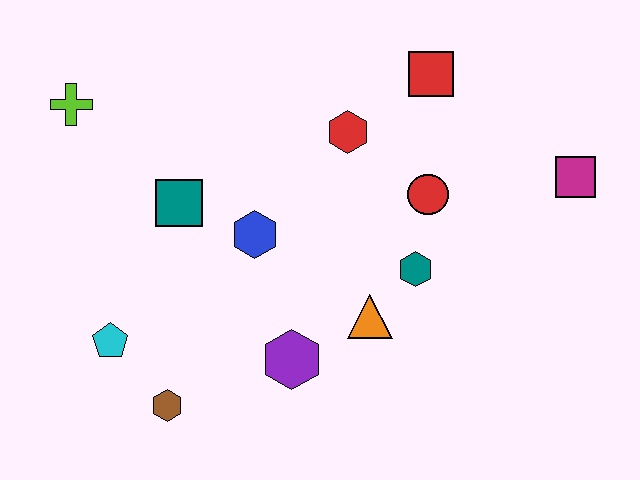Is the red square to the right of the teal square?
Yes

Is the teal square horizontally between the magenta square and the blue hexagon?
No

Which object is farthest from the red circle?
The lime cross is farthest from the red circle.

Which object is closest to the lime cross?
The teal square is closest to the lime cross.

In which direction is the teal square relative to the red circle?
The teal square is to the left of the red circle.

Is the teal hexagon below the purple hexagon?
No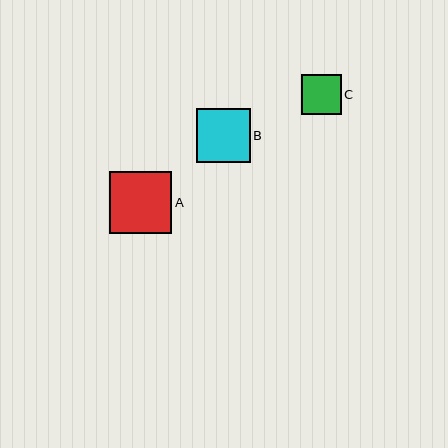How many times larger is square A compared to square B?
Square A is approximately 1.1 times the size of square B.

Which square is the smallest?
Square C is the smallest with a size of approximately 40 pixels.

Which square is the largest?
Square A is the largest with a size of approximately 62 pixels.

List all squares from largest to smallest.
From largest to smallest: A, B, C.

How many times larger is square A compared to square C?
Square A is approximately 1.6 times the size of square C.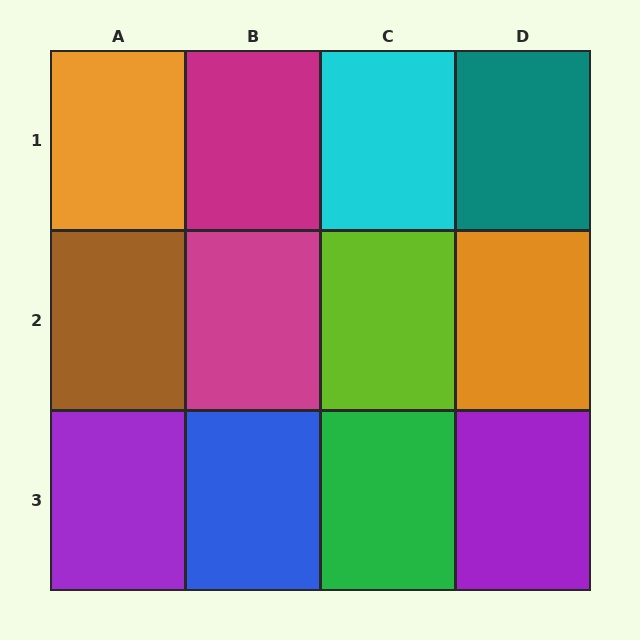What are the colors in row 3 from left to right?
Purple, blue, green, purple.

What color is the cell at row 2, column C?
Lime.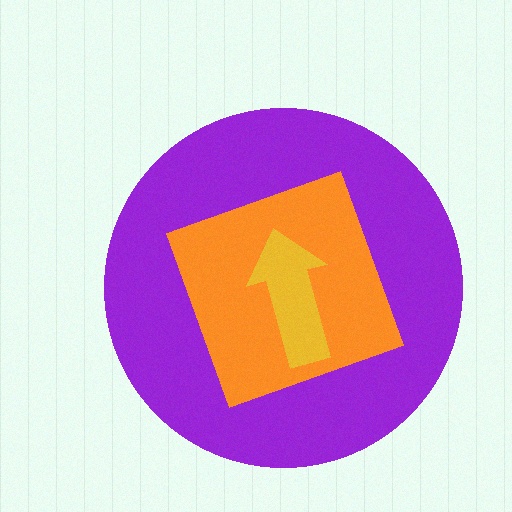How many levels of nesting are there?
3.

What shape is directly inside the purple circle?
The orange diamond.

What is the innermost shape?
The yellow arrow.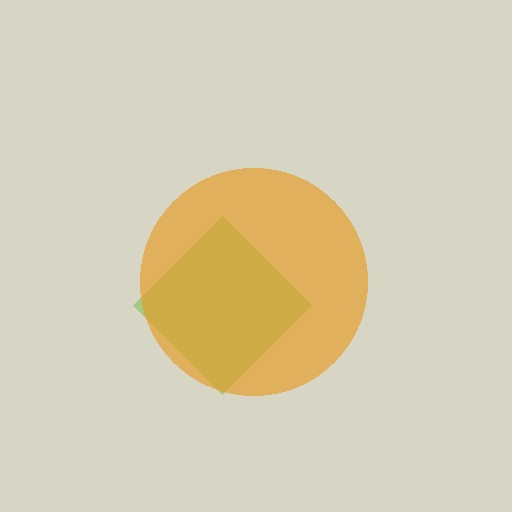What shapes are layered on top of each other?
The layered shapes are: a lime diamond, an orange circle.